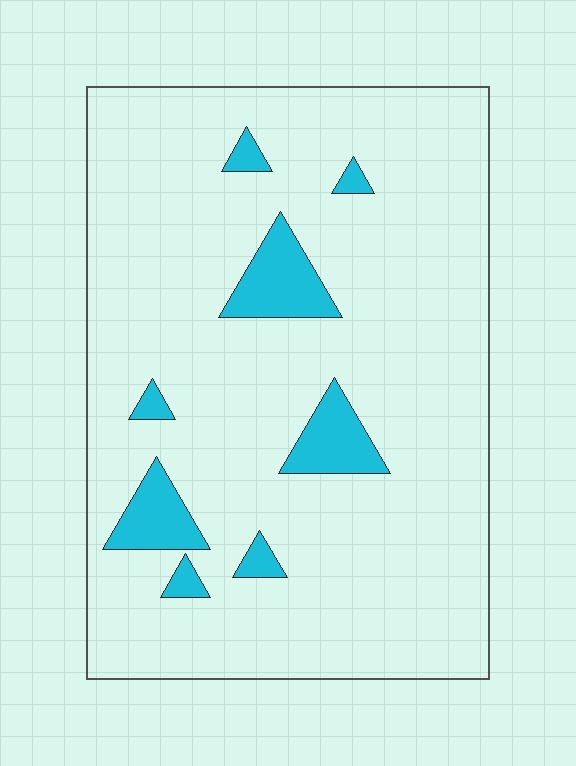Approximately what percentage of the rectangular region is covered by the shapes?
Approximately 10%.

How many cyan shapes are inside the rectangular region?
8.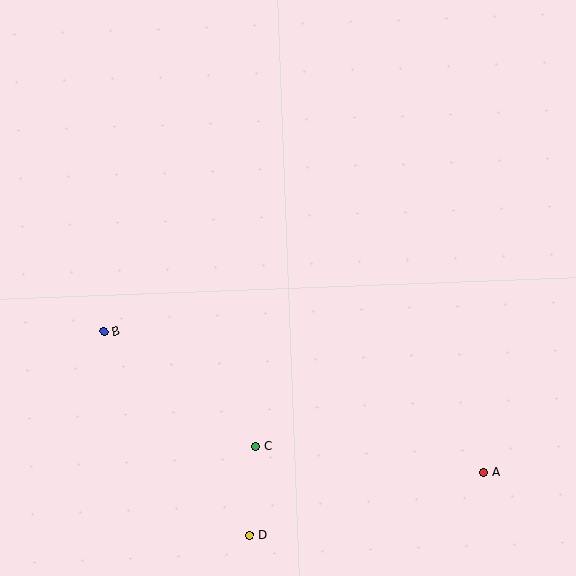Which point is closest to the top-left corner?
Point B is closest to the top-left corner.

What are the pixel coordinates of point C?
Point C is at (256, 446).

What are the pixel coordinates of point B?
Point B is at (104, 332).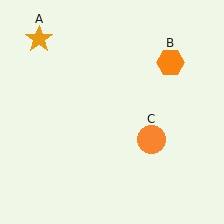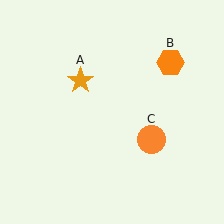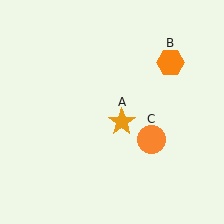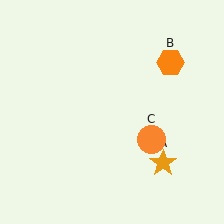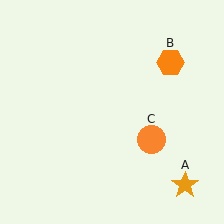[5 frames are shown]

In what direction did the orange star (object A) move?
The orange star (object A) moved down and to the right.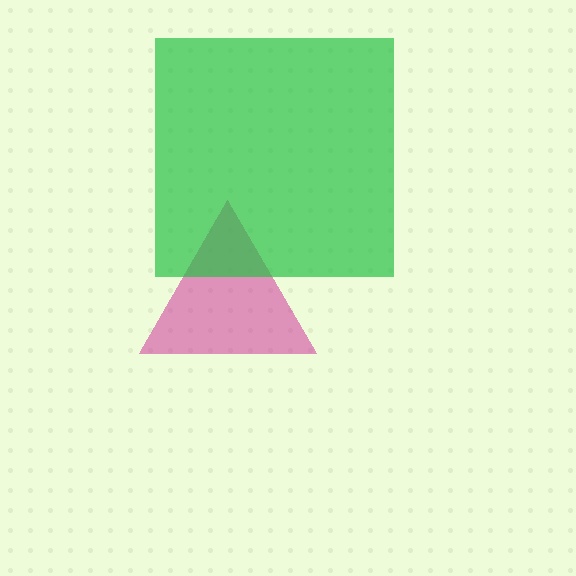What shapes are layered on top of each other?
The layered shapes are: a magenta triangle, a green square.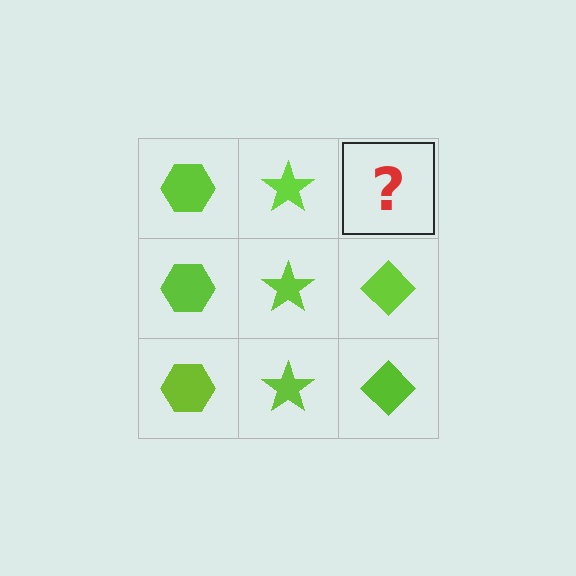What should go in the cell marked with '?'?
The missing cell should contain a lime diamond.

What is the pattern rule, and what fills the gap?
The rule is that each column has a consistent shape. The gap should be filled with a lime diamond.